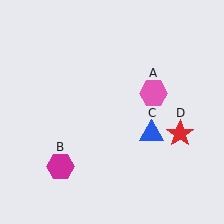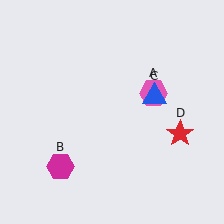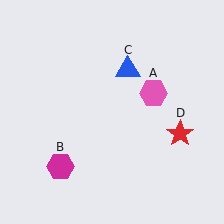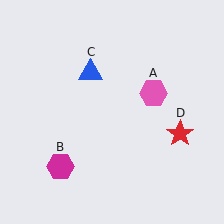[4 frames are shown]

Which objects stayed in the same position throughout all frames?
Pink hexagon (object A) and magenta hexagon (object B) and red star (object D) remained stationary.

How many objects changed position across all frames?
1 object changed position: blue triangle (object C).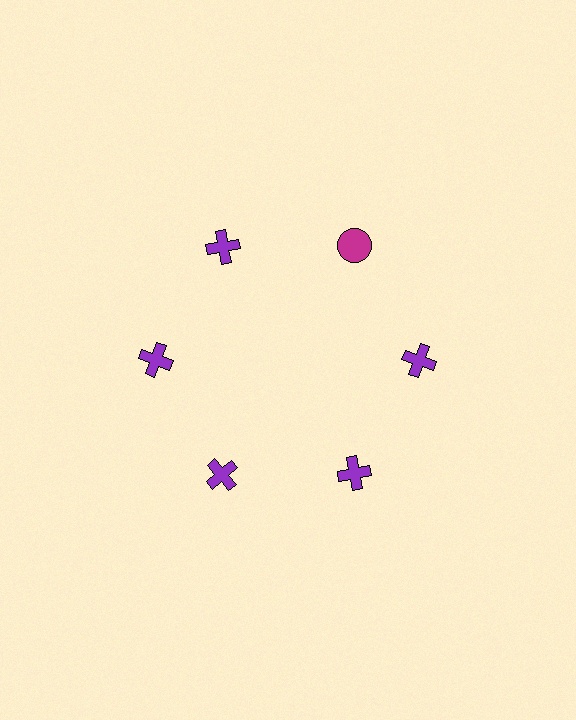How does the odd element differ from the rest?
It differs in both color (magenta instead of purple) and shape (circle instead of cross).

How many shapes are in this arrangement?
There are 6 shapes arranged in a ring pattern.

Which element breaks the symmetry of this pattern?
The magenta circle at roughly the 1 o'clock position breaks the symmetry. All other shapes are purple crosses.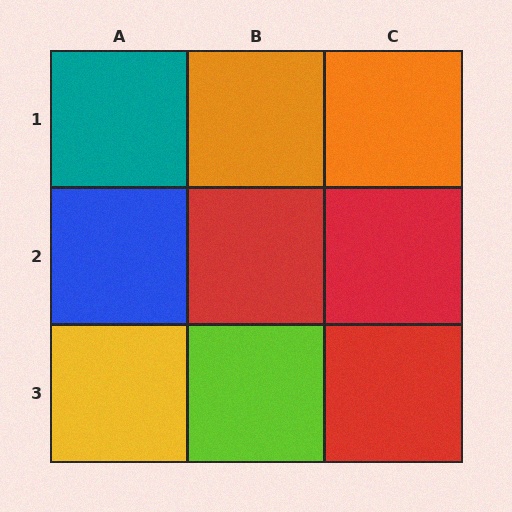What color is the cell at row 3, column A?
Yellow.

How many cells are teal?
1 cell is teal.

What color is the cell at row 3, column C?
Red.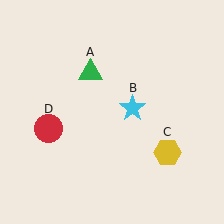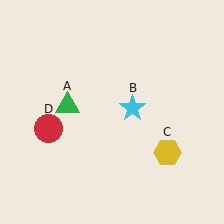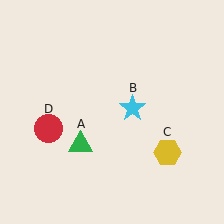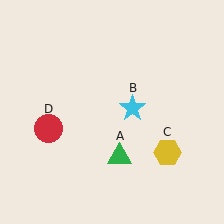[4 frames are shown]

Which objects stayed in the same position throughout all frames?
Cyan star (object B) and yellow hexagon (object C) and red circle (object D) remained stationary.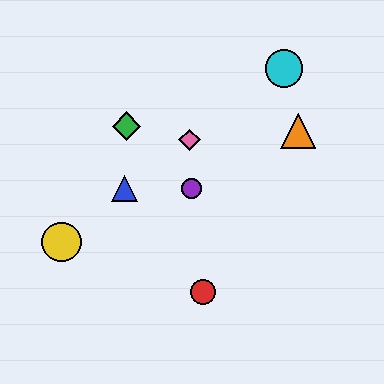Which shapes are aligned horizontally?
The blue triangle, the purple circle are aligned horizontally.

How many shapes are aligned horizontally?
2 shapes (the blue triangle, the purple circle) are aligned horizontally.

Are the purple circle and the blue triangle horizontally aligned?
Yes, both are at y≈189.